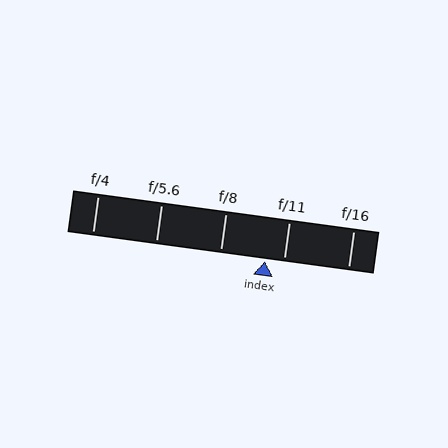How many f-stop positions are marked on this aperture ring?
There are 5 f-stop positions marked.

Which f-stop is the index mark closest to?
The index mark is closest to f/11.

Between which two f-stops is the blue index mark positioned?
The index mark is between f/8 and f/11.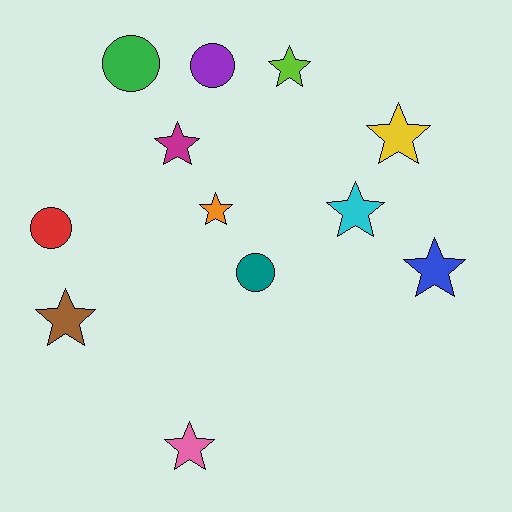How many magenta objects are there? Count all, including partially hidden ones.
There is 1 magenta object.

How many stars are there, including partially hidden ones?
There are 8 stars.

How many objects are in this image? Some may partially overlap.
There are 12 objects.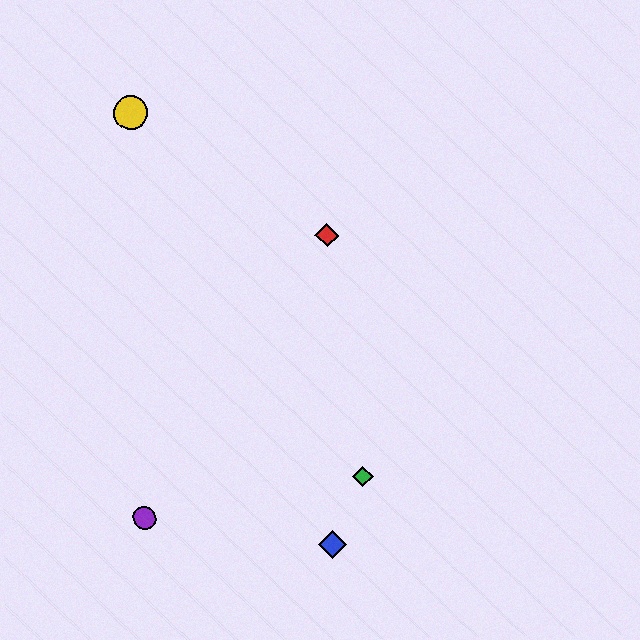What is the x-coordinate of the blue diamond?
The blue diamond is at x≈333.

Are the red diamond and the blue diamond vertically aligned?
Yes, both are at x≈327.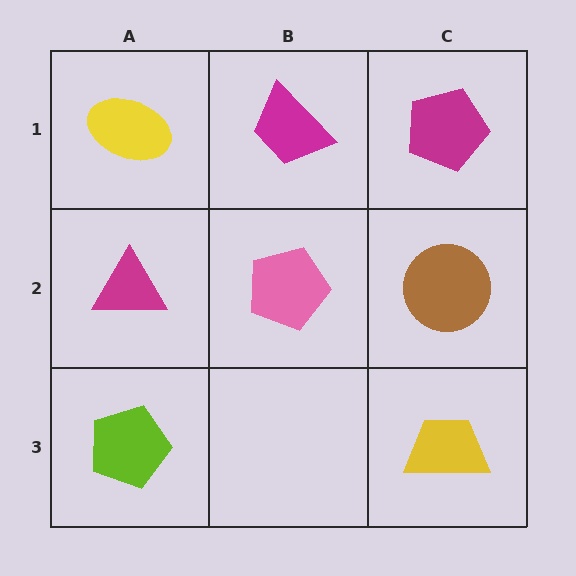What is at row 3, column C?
A yellow trapezoid.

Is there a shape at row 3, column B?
No, that cell is empty.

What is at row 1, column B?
A magenta trapezoid.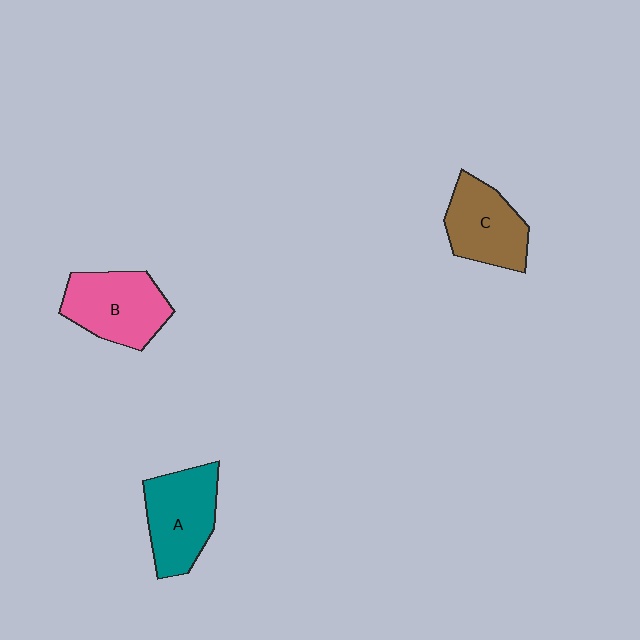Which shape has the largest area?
Shape B (pink).